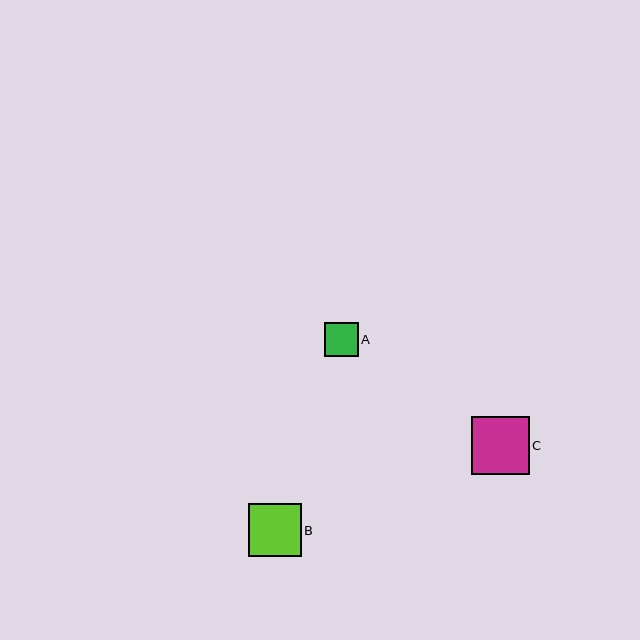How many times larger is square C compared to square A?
Square C is approximately 1.7 times the size of square A.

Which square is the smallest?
Square A is the smallest with a size of approximately 33 pixels.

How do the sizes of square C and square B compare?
Square C and square B are approximately the same size.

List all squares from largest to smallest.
From largest to smallest: C, B, A.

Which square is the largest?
Square C is the largest with a size of approximately 58 pixels.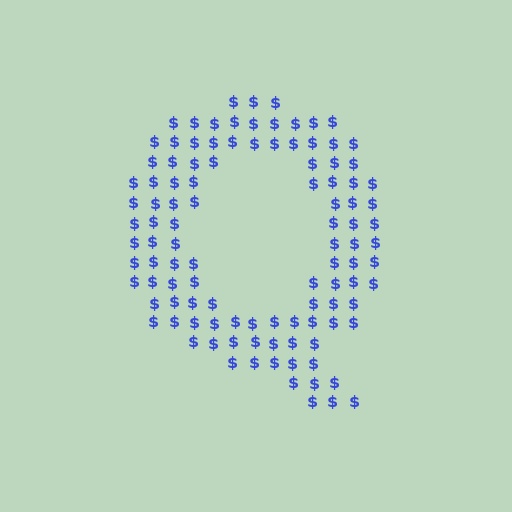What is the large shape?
The large shape is the letter Q.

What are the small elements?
The small elements are dollar signs.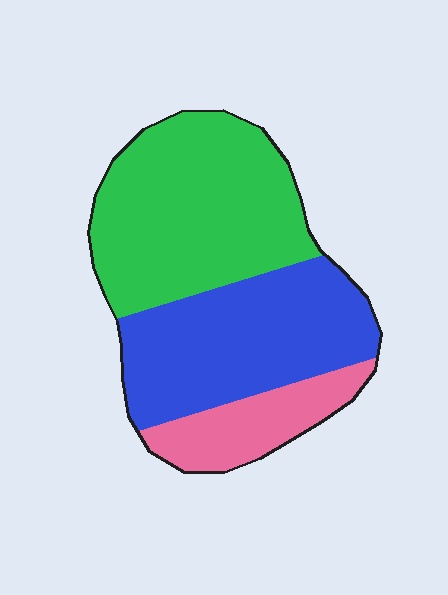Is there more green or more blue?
Green.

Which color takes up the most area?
Green, at roughly 45%.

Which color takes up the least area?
Pink, at roughly 15%.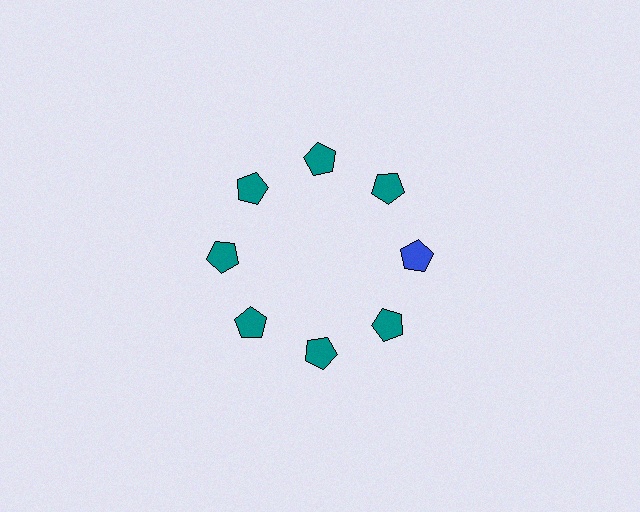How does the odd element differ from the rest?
It has a different color: blue instead of teal.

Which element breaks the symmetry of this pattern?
The blue pentagon at roughly the 3 o'clock position breaks the symmetry. All other shapes are teal pentagons.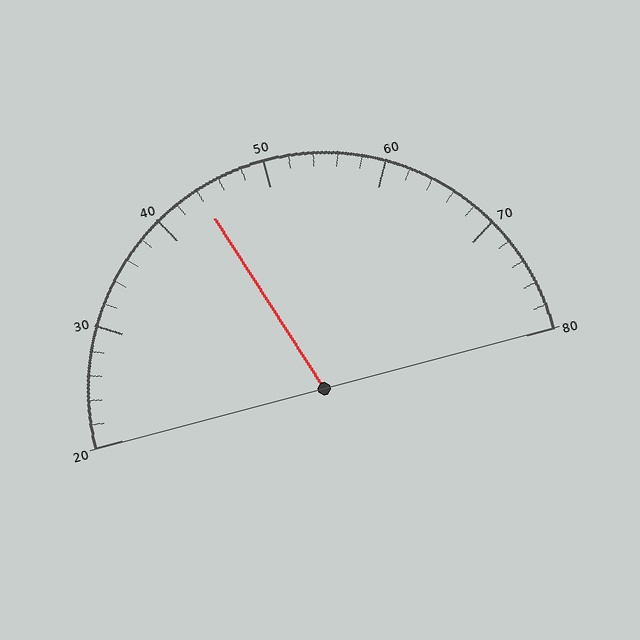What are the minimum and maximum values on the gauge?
The gauge ranges from 20 to 80.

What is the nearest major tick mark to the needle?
The nearest major tick mark is 40.